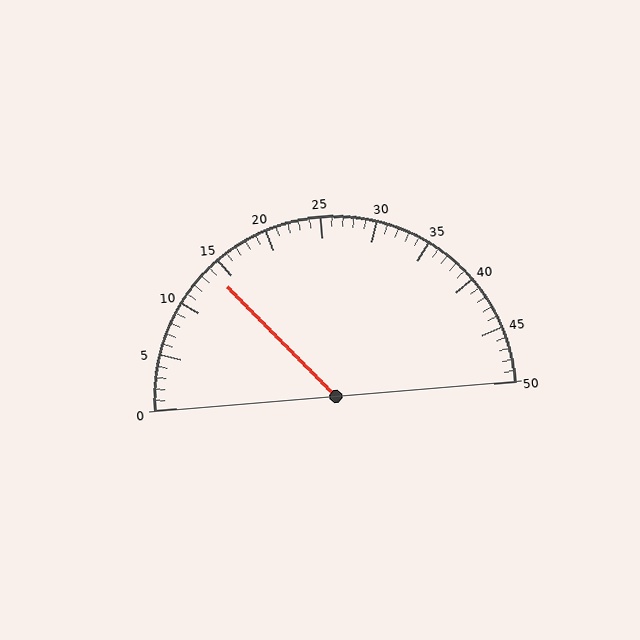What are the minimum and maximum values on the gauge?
The gauge ranges from 0 to 50.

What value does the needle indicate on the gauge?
The needle indicates approximately 14.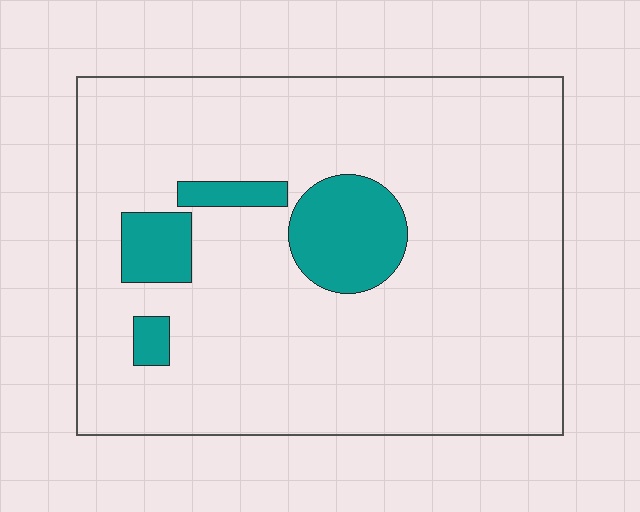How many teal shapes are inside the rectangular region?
4.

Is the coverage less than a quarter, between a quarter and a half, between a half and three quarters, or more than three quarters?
Less than a quarter.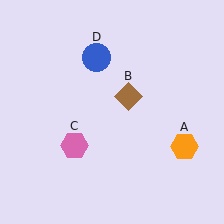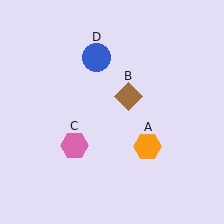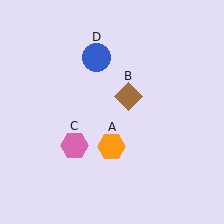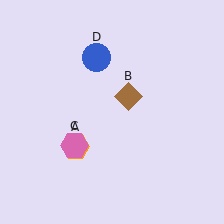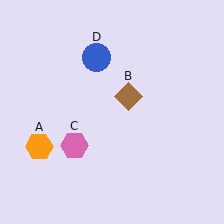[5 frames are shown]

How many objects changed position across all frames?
1 object changed position: orange hexagon (object A).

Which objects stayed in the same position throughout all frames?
Brown diamond (object B) and pink hexagon (object C) and blue circle (object D) remained stationary.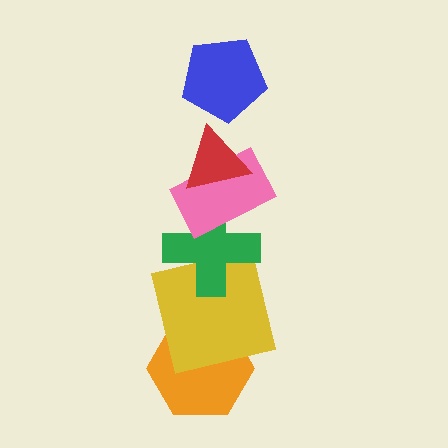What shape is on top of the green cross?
The pink rectangle is on top of the green cross.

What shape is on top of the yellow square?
The green cross is on top of the yellow square.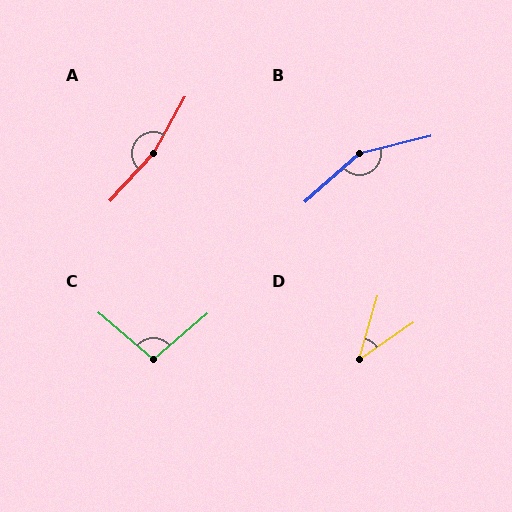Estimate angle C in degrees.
Approximately 99 degrees.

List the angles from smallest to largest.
D (39°), C (99°), B (152°), A (167°).